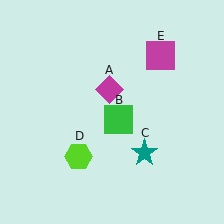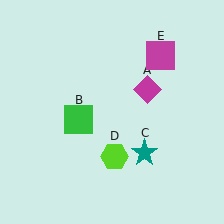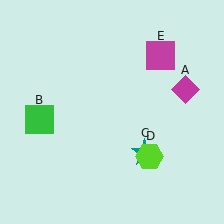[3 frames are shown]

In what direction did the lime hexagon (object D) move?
The lime hexagon (object D) moved right.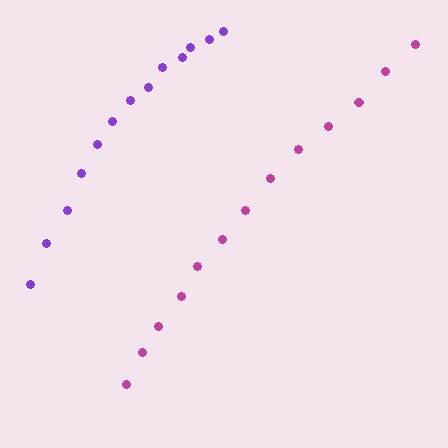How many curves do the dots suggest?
There are 2 distinct paths.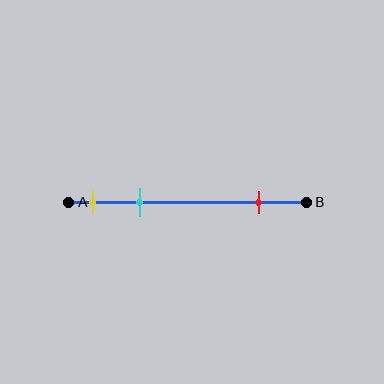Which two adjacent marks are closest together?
The yellow and cyan marks are the closest adjacent pair.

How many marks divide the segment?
There are 3 marks dividing the segment.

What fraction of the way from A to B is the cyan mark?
The cyan mark is approximately 30% (0.3) of the way from A to B.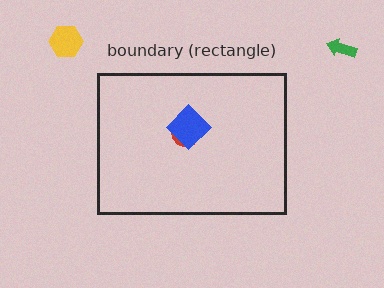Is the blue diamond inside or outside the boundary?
Inside.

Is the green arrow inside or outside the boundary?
Outside.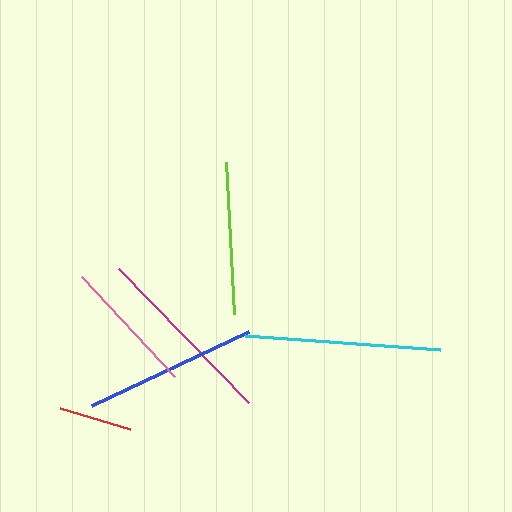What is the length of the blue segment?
The blue segment is approximately 174 pixels long.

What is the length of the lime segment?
The lime segment is approximately 152 pixels long.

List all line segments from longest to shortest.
From longest to shortest: cyan, magenta, blue, lime, pink, red.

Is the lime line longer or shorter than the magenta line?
The magenta line is longer than the lime line.